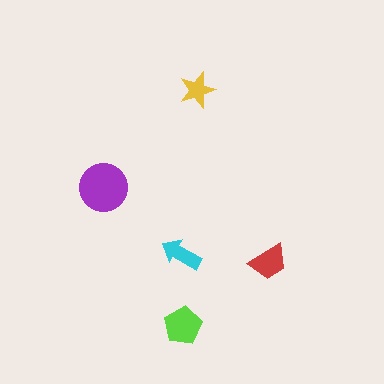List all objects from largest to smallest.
The purple circle, the lime pentagon, the red trapezoid, the cyan arrow, the yellow star.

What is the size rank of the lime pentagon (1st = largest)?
2nd.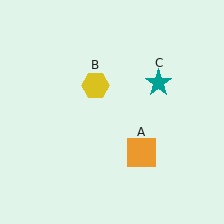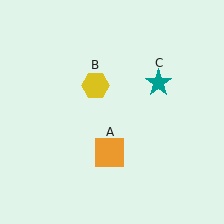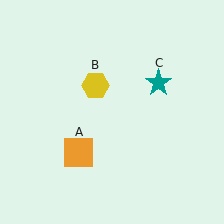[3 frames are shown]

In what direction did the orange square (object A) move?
The orange square (object A) moved left.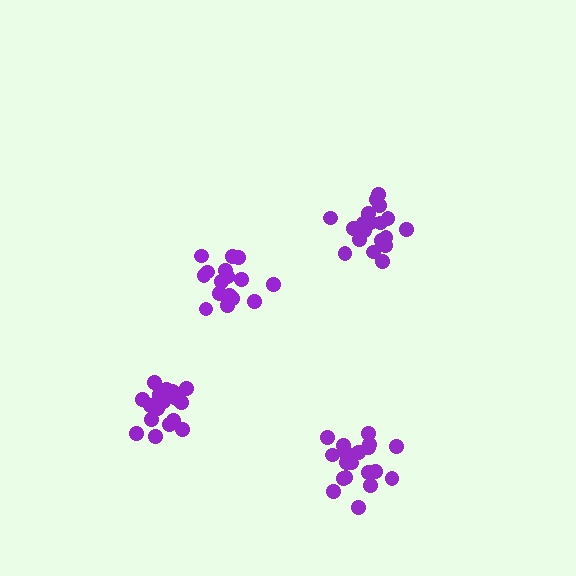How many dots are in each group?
Group 1: 19 dots, Group 2: 19 dots, Group 3: 17 dots, Group 4: 18 dots (73 total).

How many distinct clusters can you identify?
There are 4 distinct clusters.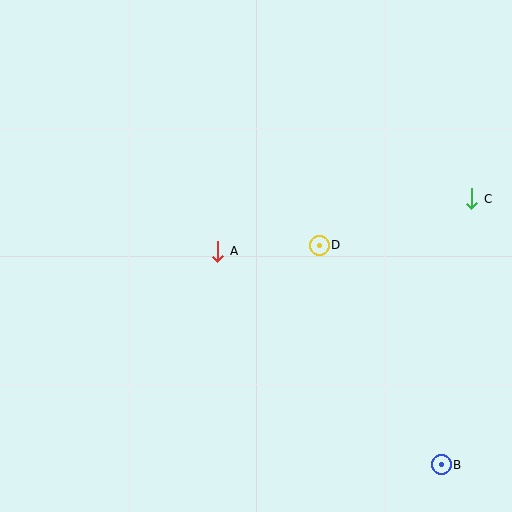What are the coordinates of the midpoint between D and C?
The midpoint between D and C is at (396, 222).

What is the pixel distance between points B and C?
The distance between B and C is 268 pixels.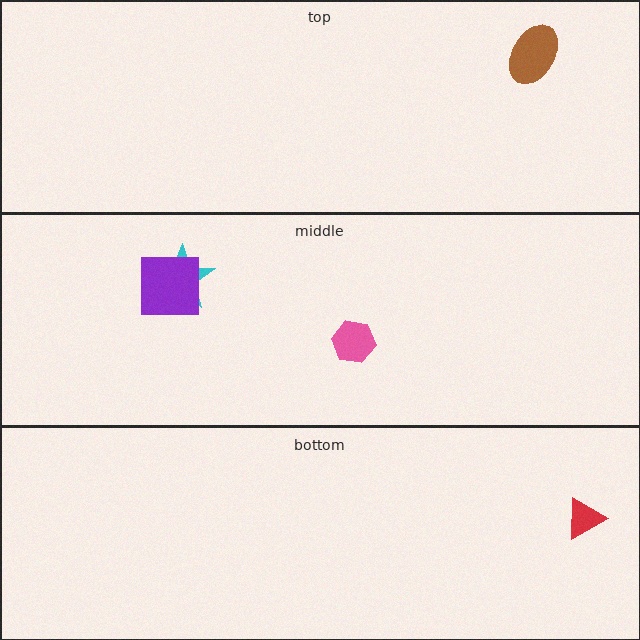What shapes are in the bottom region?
The red triangle.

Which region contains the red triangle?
The bottom region.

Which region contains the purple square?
The middle region.